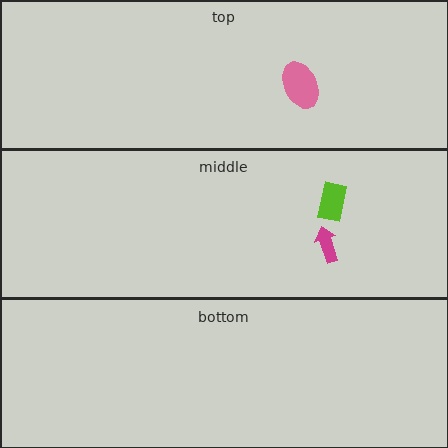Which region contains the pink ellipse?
The top region.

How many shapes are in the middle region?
2.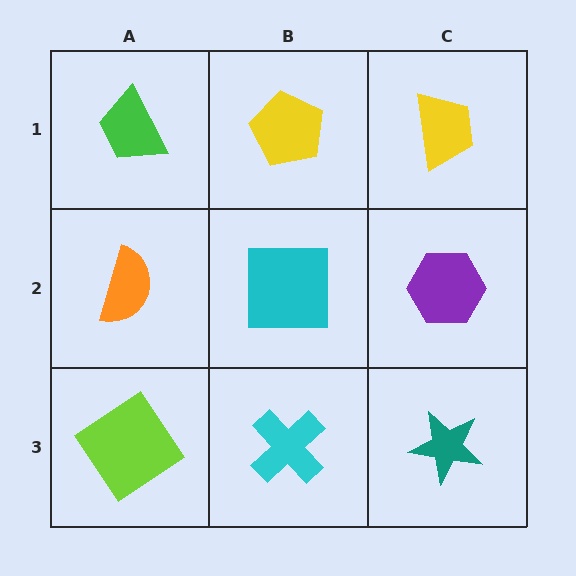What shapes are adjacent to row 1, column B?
A cyan square (row 2, column B), a green trapezoid (row 1, column A), a yellow trapezoid (row 1, column C).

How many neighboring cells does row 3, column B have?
3.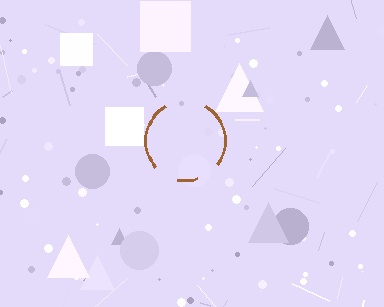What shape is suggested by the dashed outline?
The dashed outline suggests a circle.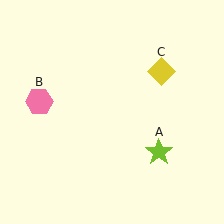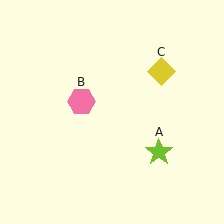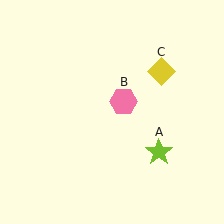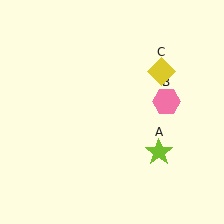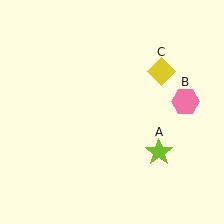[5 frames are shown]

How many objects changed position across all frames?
1 object changed position: pink hexagon (object B).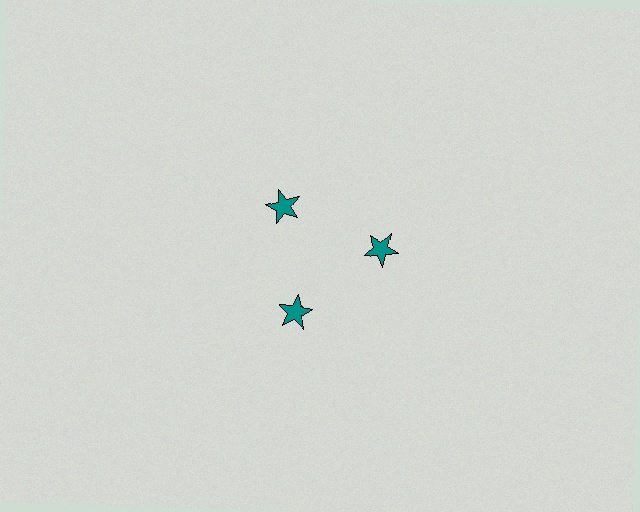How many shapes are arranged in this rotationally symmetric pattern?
There are 3 shapes, arranged in 3 groups of 1.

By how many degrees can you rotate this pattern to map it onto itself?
The pattern maps onto itself every 120 degrees of rotation.